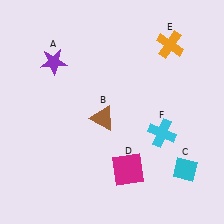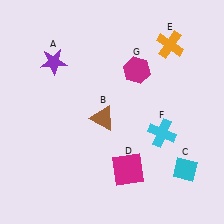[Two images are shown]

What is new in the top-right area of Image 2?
A magenta hexagon (G) was added in the top-right area of Image 2.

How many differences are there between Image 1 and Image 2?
There is 1 difference between the two images.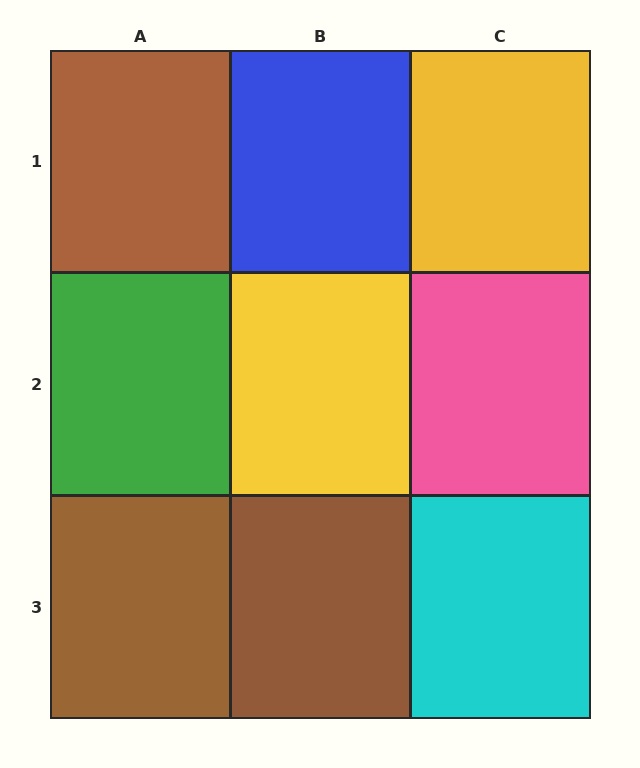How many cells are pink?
1 cell is pink.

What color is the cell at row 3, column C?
Cyan.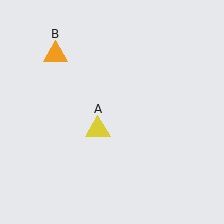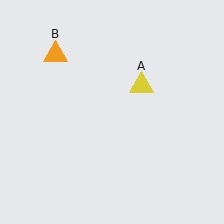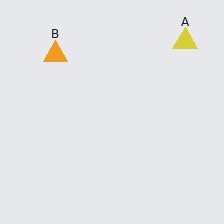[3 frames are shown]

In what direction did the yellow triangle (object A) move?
The yellow triangle (object A) moved up and to the right.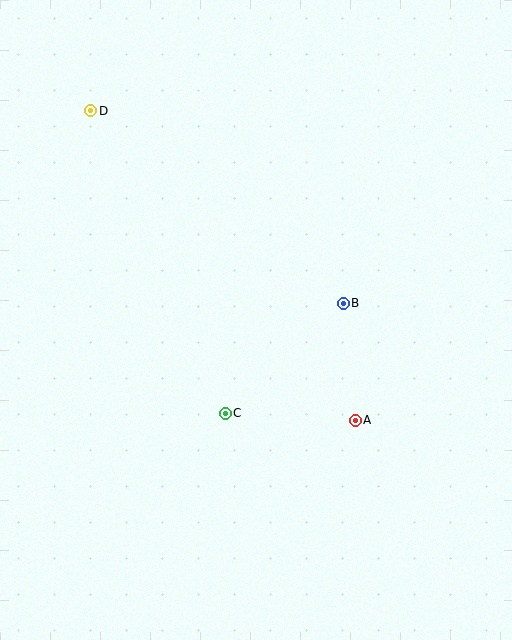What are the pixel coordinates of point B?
Point B is at (343, 303).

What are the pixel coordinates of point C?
Point C is at (225, 413).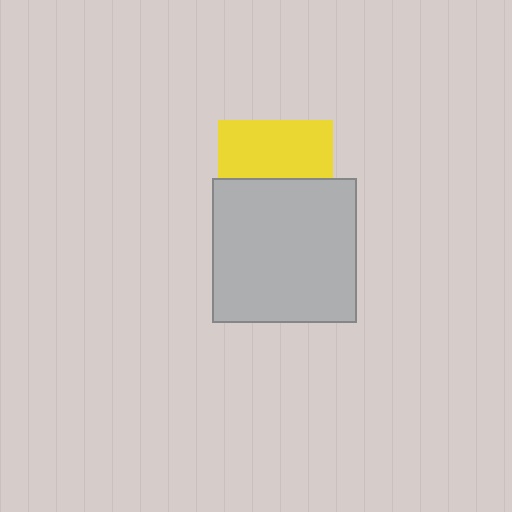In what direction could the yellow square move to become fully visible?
The yellow square could move up. That would shift it out from behind the light gray square entirely.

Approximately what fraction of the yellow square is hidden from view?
Roughly 50% of the yellow square is hidden behind the light gray square.